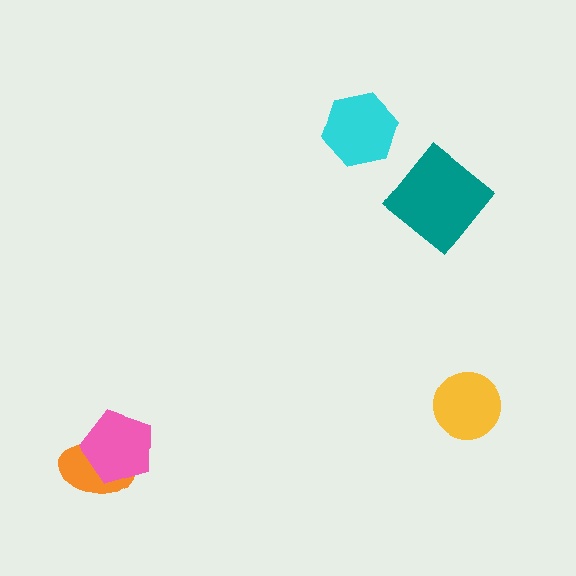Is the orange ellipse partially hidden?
Yes, it is partially covered by another shape.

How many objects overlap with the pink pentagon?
1 object overlaps with the pink pentagon.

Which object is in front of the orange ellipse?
The pink pentagon is in front of the orange ellipse.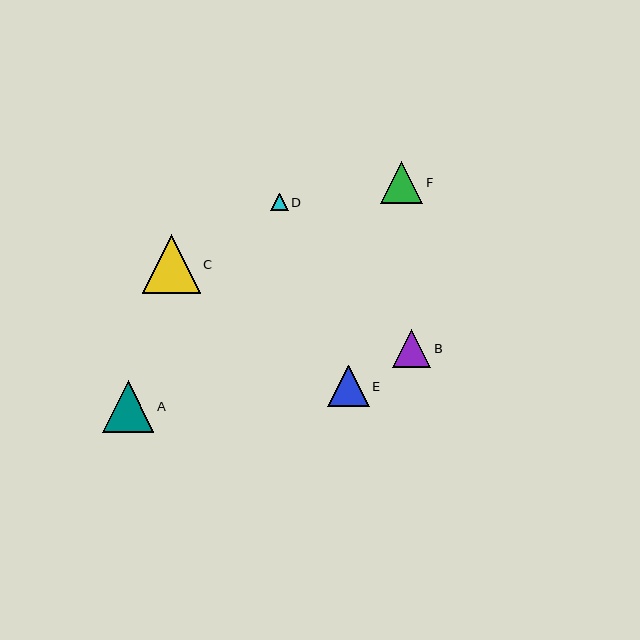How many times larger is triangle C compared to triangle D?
Triangle C is approximately 3.4 times the size of triangle D.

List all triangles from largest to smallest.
From largest to smallest: C, A, F, E, B, D.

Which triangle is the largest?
Triangle C is the largest with a size of approximately 58 pixels.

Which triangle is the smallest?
Triangle D is the smallest with a size of approximately 17 pixels.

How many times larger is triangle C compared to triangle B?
Triangle C is approximately 1.5 times the size of triangle B.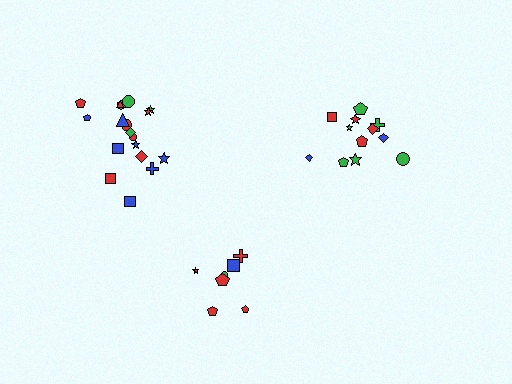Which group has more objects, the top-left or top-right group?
The top-left group.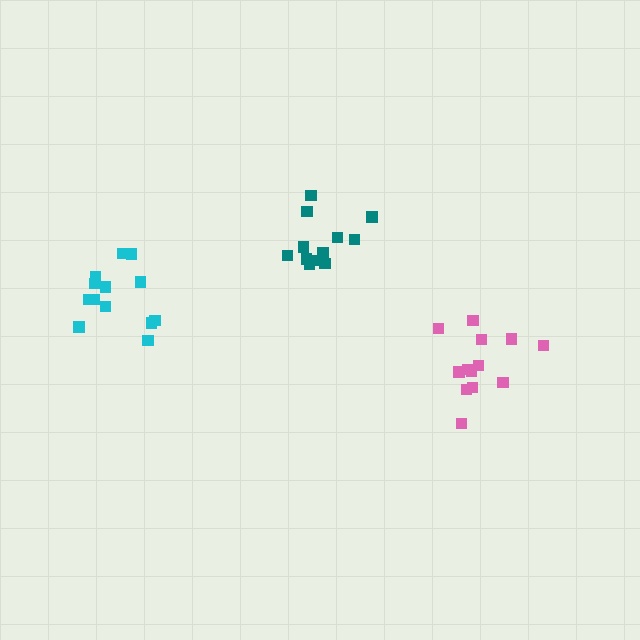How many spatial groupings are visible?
There are 3 spatial groupings.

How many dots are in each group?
Group 1: 13 dots, Group 2: 13 dots, Group 3: 12 dots (38 total).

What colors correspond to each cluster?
The clusters are colored: pink, cyan, teal.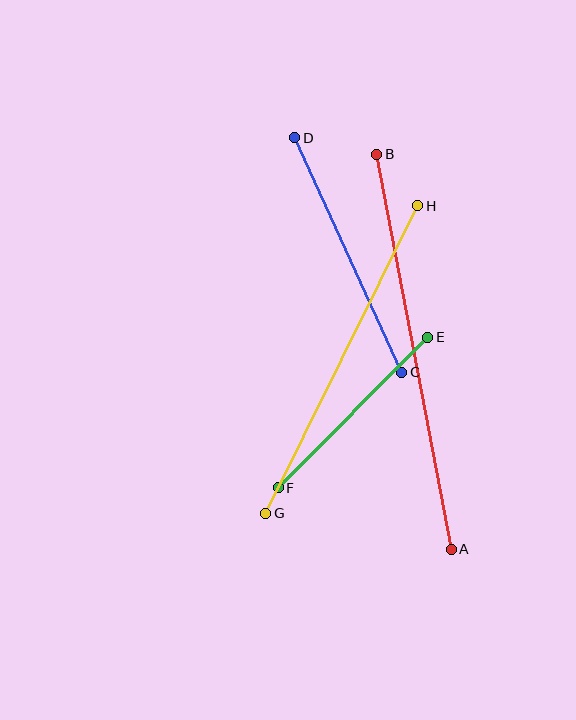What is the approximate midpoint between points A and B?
The midpoint is at approximately (414, 352) pixels.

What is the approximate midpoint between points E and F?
The midpoint is at approximately (353, 412) pixels.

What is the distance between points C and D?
The distance is approximately 258 pixels.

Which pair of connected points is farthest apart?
Points A and B are farthest apart.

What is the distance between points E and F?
The distance is approximately 212 pixels.